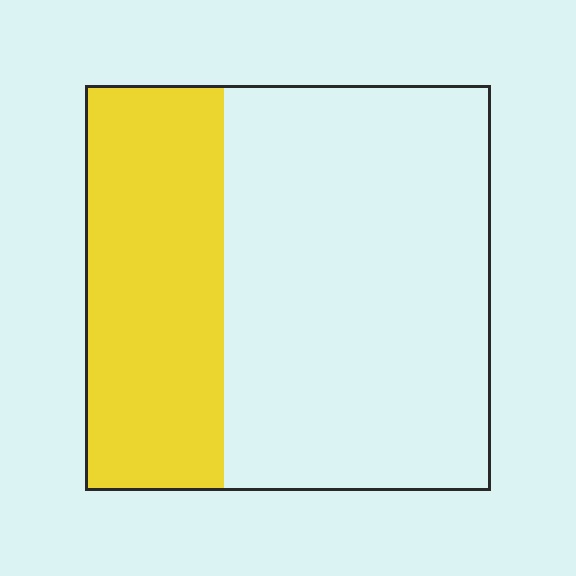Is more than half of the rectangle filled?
No.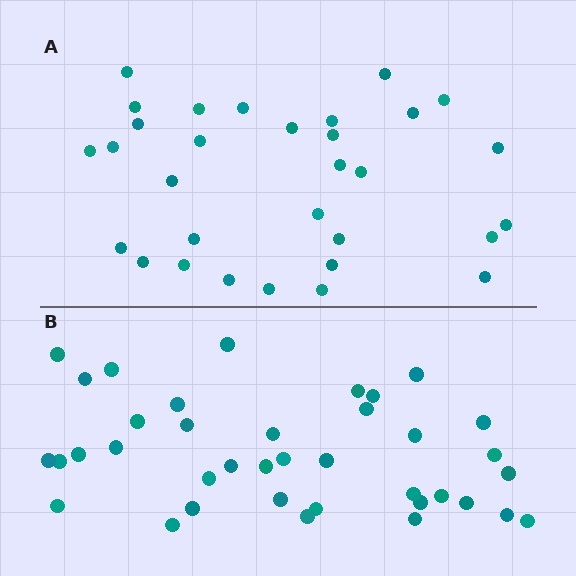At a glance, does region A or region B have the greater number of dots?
Region B (the bottom region) has more dots.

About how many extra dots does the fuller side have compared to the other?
Region B has roughly 8 or so more dots than region A.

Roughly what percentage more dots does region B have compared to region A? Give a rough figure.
About 25% more.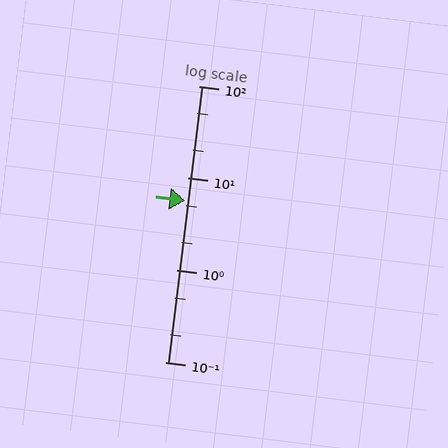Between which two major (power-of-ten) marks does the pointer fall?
The pointer is between 1 and 10.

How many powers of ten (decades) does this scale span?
The scale spans 3 decades, from 0.1 to 100.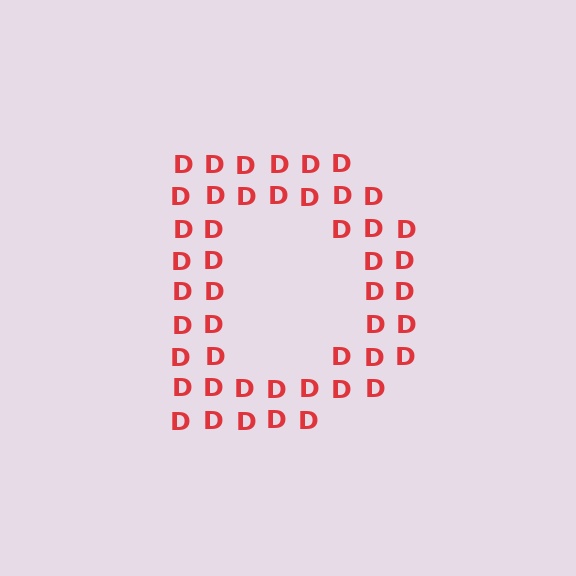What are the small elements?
The small elements are letter D's.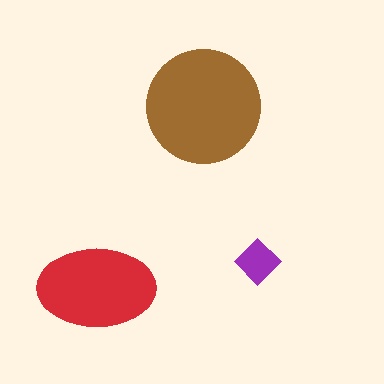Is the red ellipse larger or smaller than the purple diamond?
Larger.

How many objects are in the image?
There are 3 objects in the image.